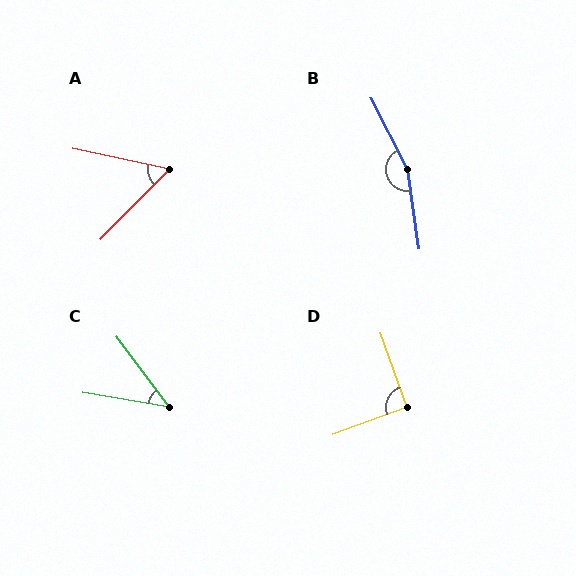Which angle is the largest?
B, at approximately 161 degrees.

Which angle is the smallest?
C, at approximately 44 degrees.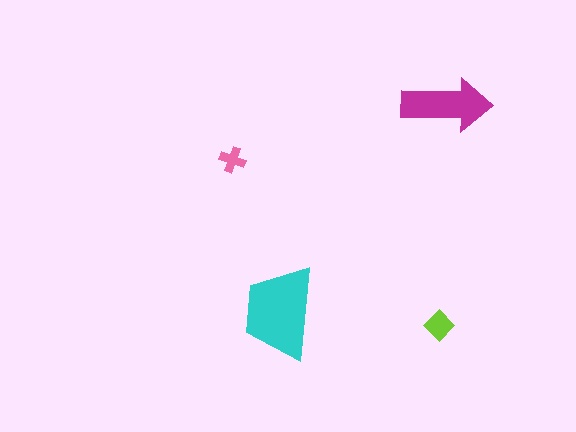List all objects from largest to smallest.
The cyan trapezoid, the magenta arrow, the lime diamond, the pink cross.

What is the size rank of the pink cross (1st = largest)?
4th.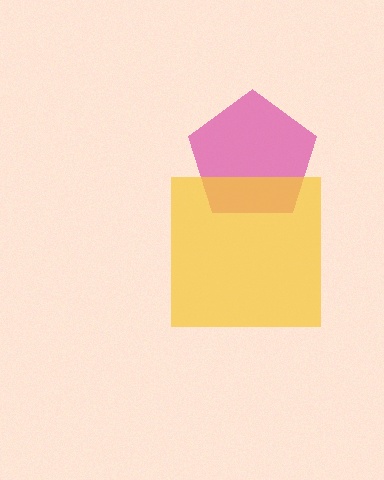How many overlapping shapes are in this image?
There are 2 overlapping shapes in the image.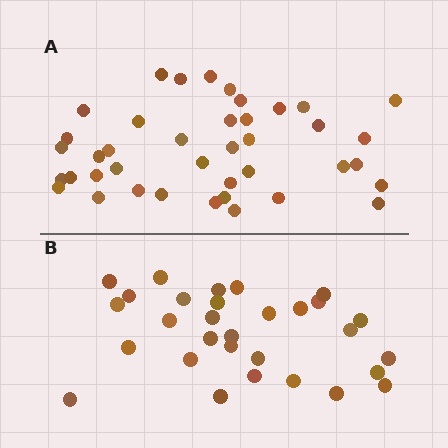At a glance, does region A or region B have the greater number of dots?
Region A (the top region) has more dots.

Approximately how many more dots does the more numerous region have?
Region A has roughly 10 or so more dots than region B.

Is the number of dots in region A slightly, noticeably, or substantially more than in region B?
Region A has noticeably more, but not dramatically so. The ratio is roughly 1.3 to 1.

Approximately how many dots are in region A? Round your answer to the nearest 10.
About 40 dots.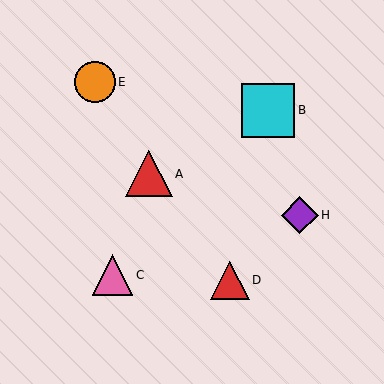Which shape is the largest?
The cyan square (labeled B) is the largest.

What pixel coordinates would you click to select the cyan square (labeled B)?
Click at (268, 110) to select the cyan square B.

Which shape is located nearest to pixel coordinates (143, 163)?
The red triangle (labeled A) at (149, 174) is nearest to that location.